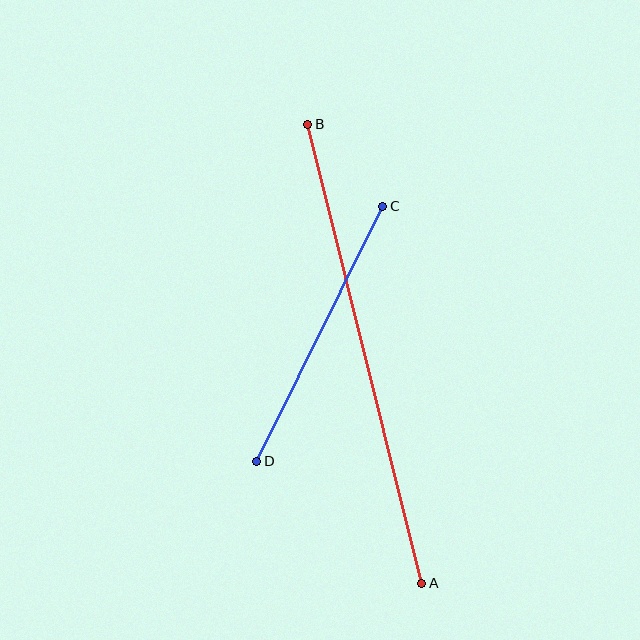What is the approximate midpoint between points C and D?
The midpoint is at approximately (320, 334) pixels.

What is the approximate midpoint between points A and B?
The midpoint is at approximately (365, 354) pixels.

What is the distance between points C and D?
The distance is approximately 285 pixels.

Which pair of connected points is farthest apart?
Points A and B are farthest apart.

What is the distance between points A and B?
The distance is approximately 473 pixels.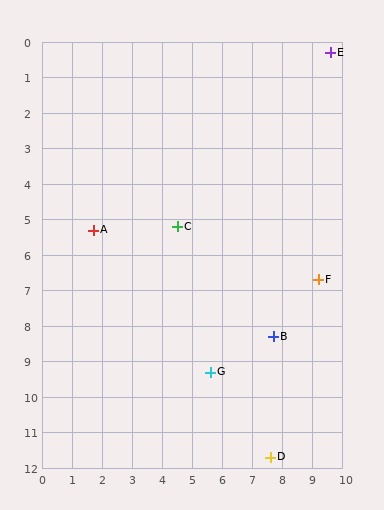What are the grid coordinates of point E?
Point E is at approximately (9.6, 0.3).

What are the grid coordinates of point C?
Point C is at approximately (4.5, 5.2).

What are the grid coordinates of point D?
Point D is at approximately (7.6, 11.7).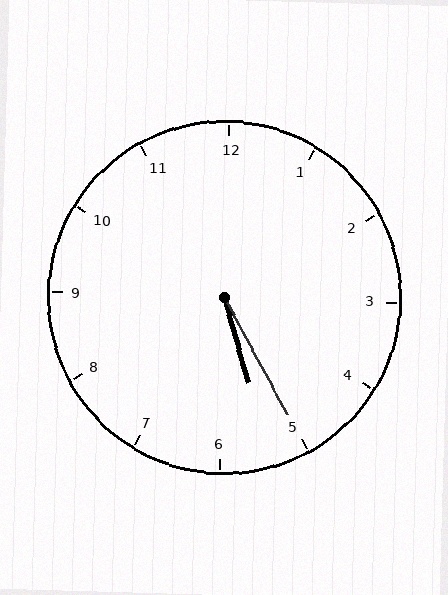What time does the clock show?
5:25.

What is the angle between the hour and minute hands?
Approximately 12 degrees.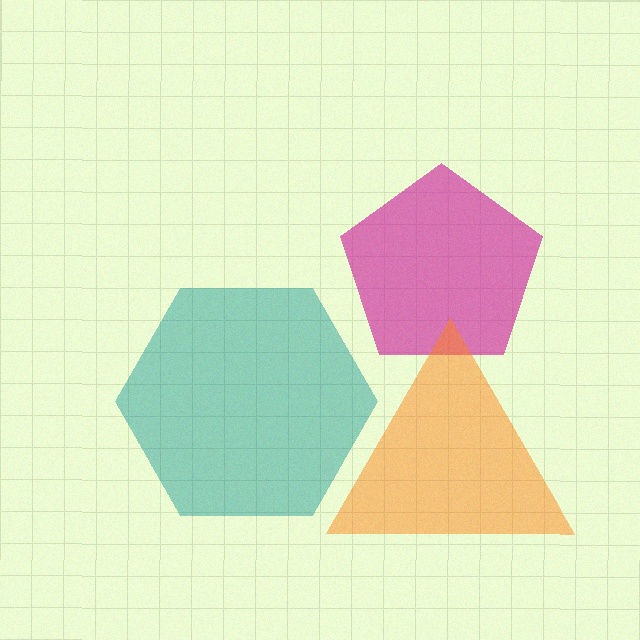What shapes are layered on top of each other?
The layered shapes are: a magenta pentagon, a teal hexagon, an orange triangle.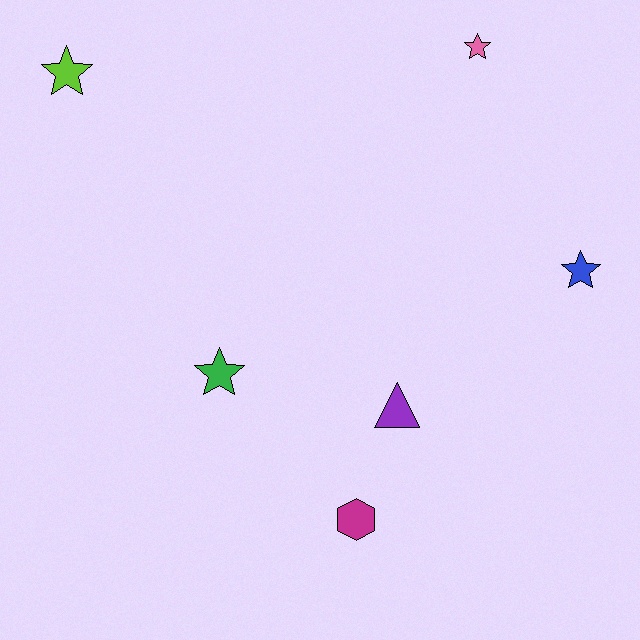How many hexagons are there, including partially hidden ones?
There is 1 hexagon.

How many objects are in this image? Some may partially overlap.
There are 6 objects.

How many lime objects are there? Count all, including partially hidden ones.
There is 1 lime object.